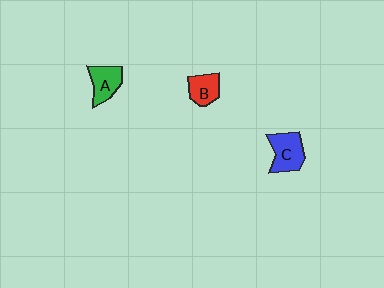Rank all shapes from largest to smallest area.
From largest to smallest: C (blue), A (green), B (red).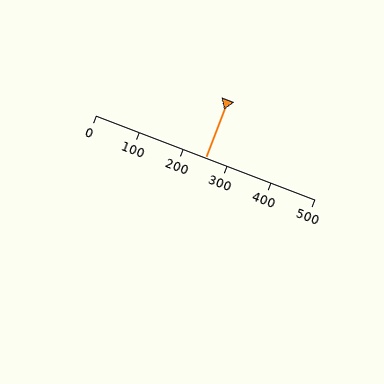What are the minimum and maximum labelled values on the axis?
The axis runs from 0 to 500.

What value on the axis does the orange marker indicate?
The marker indicates approximately 250.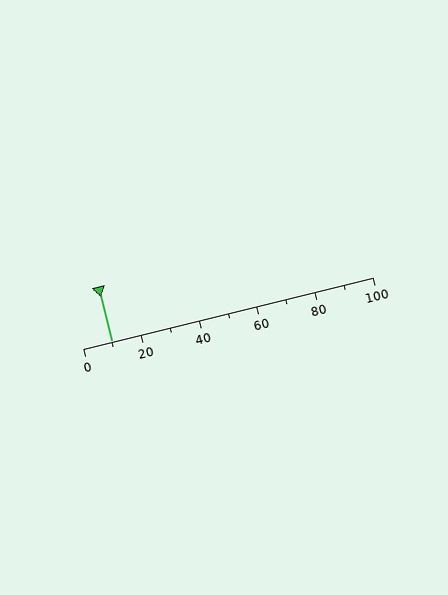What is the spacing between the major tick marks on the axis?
The major ticks are spaced 20 apart.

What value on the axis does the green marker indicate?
The marker indicates approximately 10.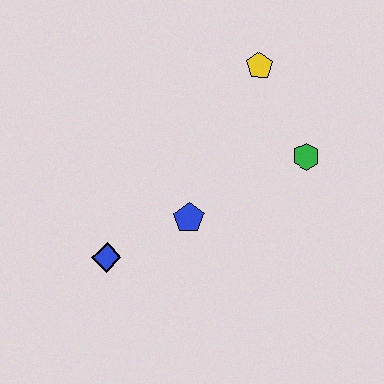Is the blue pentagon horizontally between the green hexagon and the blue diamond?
Yes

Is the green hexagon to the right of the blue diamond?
Yes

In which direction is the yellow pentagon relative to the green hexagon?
The yellow pentagon is above the green hexagon.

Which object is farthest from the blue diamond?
The yellow pentagon is farthest from the blue diamond.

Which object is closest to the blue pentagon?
The blue diamond is closest to the blue pentagon.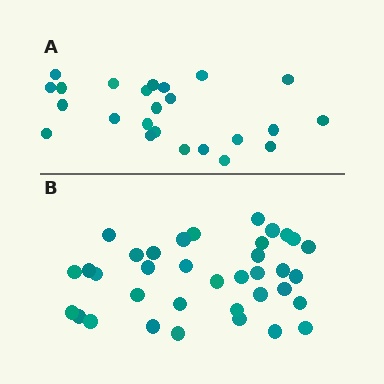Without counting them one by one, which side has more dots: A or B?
Region B (the bottom region) has more dots.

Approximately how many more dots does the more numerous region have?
Region B has roughly 12 or so more dots than region A.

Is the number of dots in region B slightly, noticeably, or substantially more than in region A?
Region B has substantially more. The ratio is roughly 1.5 to 1.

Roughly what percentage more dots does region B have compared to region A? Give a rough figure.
About 50% more.